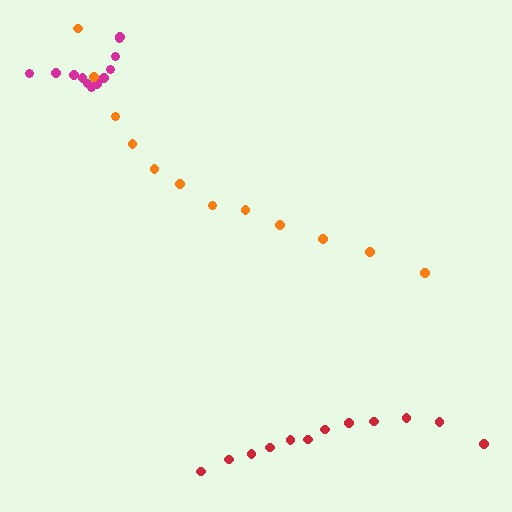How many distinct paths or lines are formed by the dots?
There are 3 distinct paths.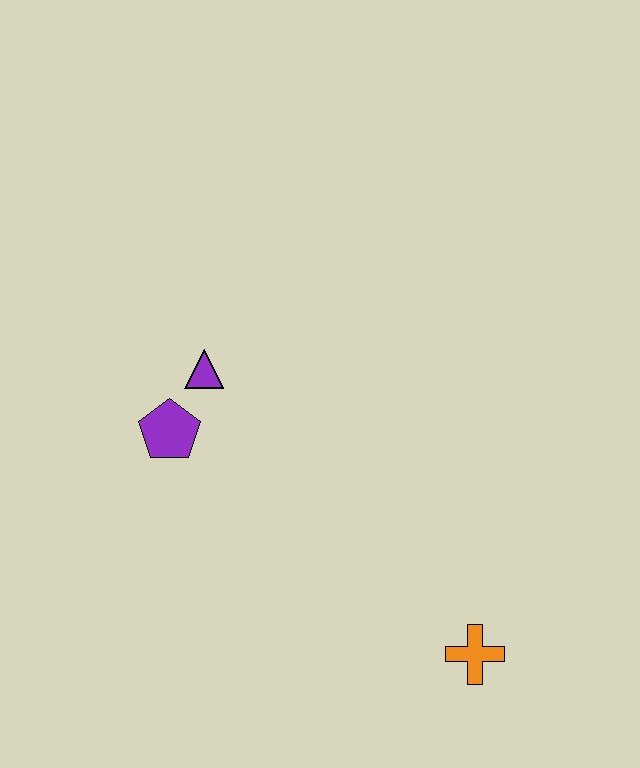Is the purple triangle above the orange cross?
Yes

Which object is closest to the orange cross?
The purple pentagon is closest to the orange cross.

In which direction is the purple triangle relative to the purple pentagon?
The purple triangle is above the purple pentagon.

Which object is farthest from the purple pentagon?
The orange cross is farthest from the purple pentagon.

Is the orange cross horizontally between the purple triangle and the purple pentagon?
No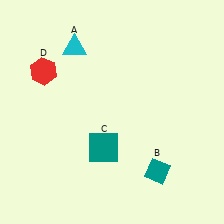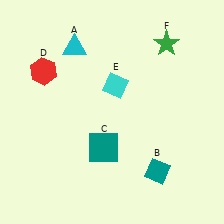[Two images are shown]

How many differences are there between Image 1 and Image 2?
There are 2 differences between the two images.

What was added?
A cyan diamond (E), a green star (F) were added in Image 2.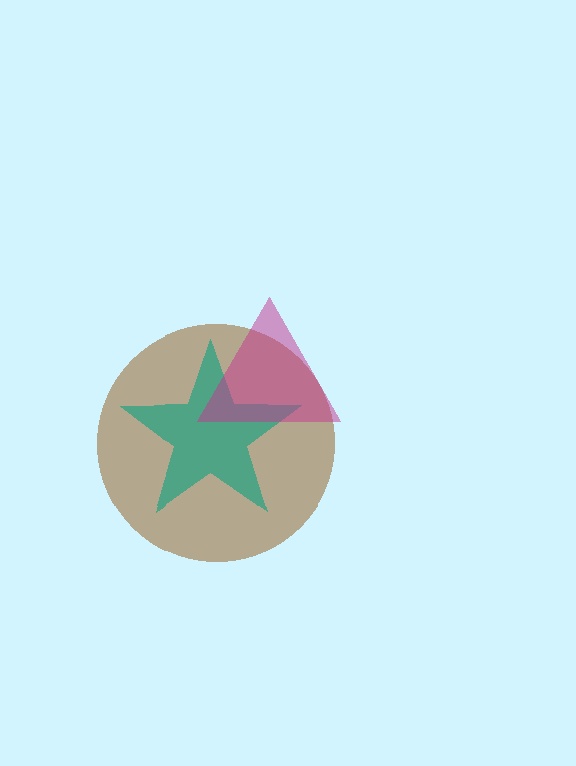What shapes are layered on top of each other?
The layered shapes are: a brown circle, a teal star, a magenta triangle.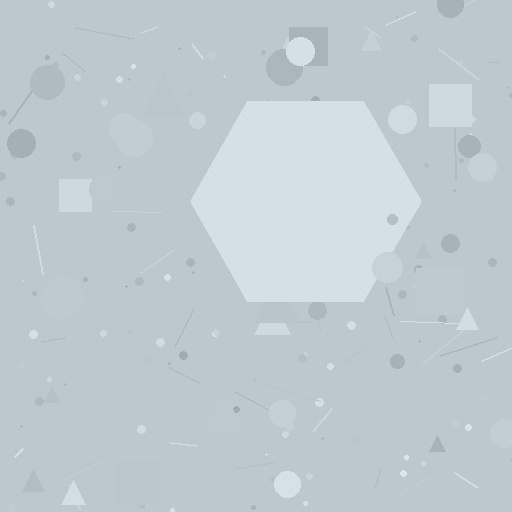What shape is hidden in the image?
A hexagon is hidden in the image.